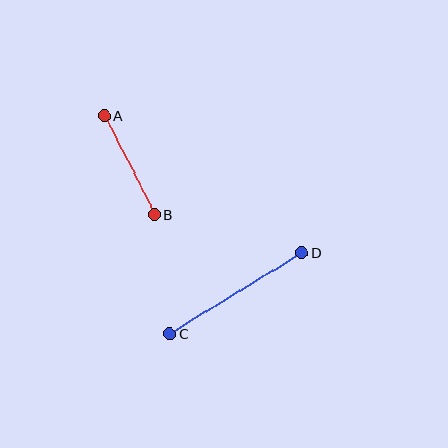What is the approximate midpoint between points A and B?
The midpoint is at approximately (129, 165) pixels.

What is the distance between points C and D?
The distance is approximately 155 pixels.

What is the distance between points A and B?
The distance is approximately 111 pixels.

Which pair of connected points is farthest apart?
Points C and D are farthest apart.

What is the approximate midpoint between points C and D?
The midpoint is at approximately (236, 293) pixels.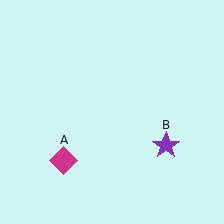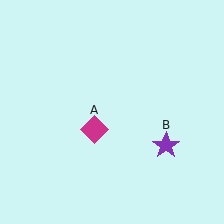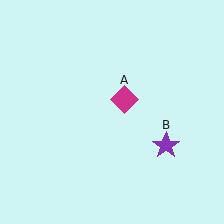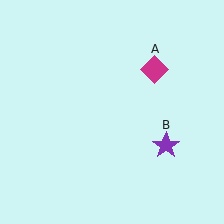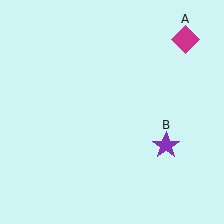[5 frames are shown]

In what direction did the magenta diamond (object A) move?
The magenta diamond (object A) moved up and to the right.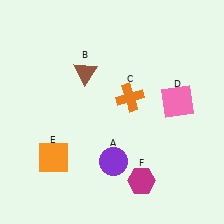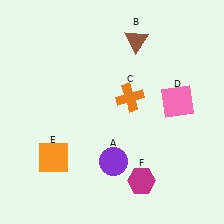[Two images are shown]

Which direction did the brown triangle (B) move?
The brown triangle (B) moved right.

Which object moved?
The brown triangle (B) moved right.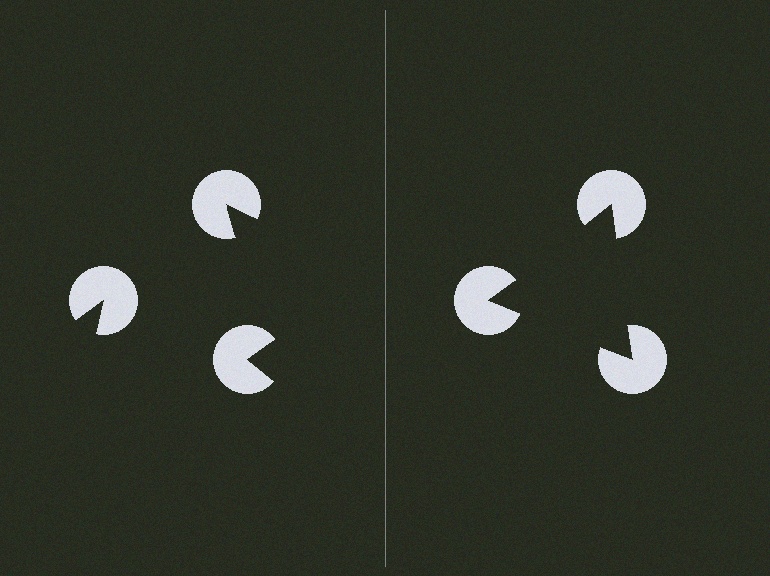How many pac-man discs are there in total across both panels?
6 — 3 on each side.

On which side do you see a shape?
An illusory triangle appears on the right side. On the left side the wedge cuts are rotated, so no coherent shape forms.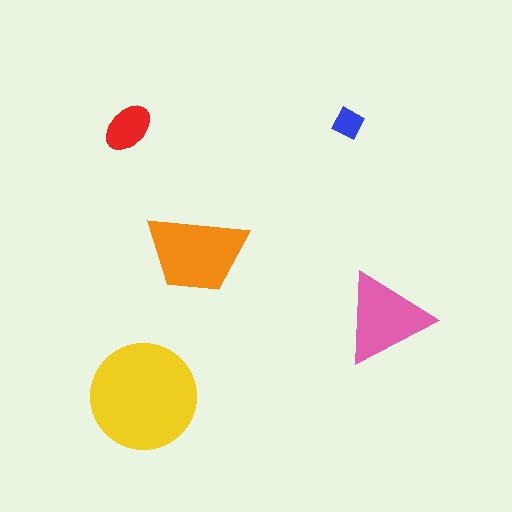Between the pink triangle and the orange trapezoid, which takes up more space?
The orange trapezoid.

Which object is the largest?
The yellow circle.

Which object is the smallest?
The blue diamond.